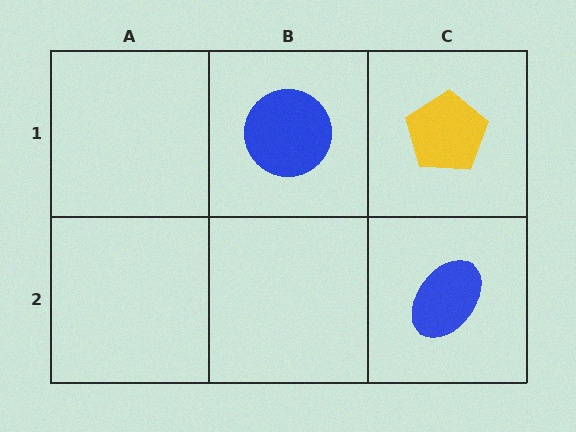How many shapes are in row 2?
1 shape.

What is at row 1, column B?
A blue circle.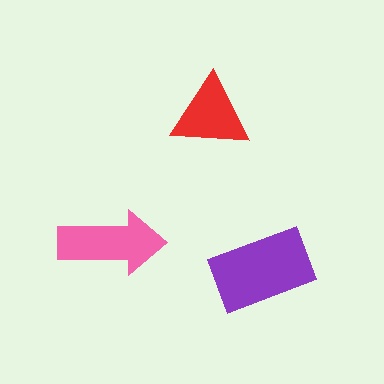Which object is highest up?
The red triangle is topmost.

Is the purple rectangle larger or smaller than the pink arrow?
Larger.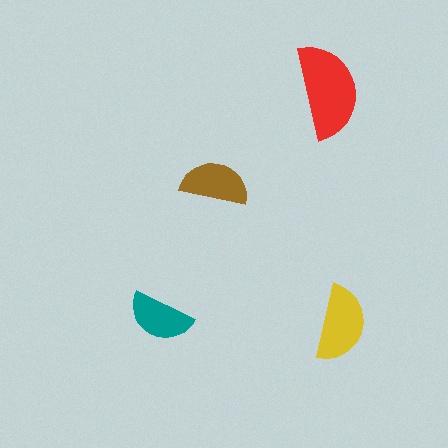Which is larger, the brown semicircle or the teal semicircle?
The brown one.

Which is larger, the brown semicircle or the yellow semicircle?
The yellow one.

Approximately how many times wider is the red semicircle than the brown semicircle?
About 1.5 times wider.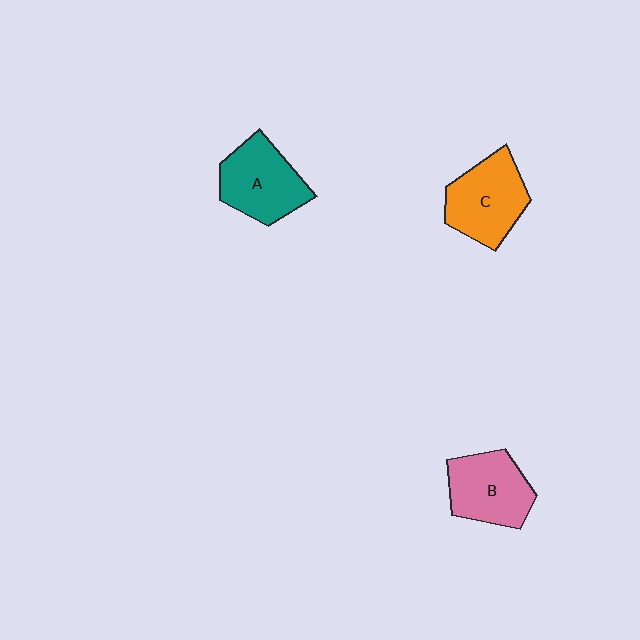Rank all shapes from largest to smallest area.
From largest to smallest: C (orange), A (teal), B (pink).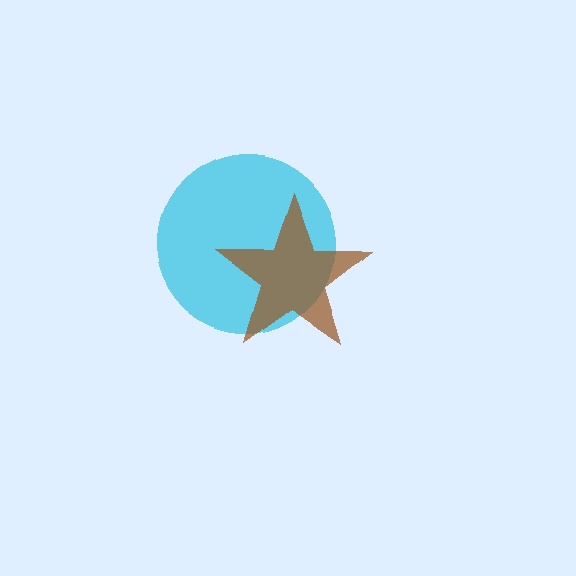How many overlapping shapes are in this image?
There are 2 overlapping shapes in the image.